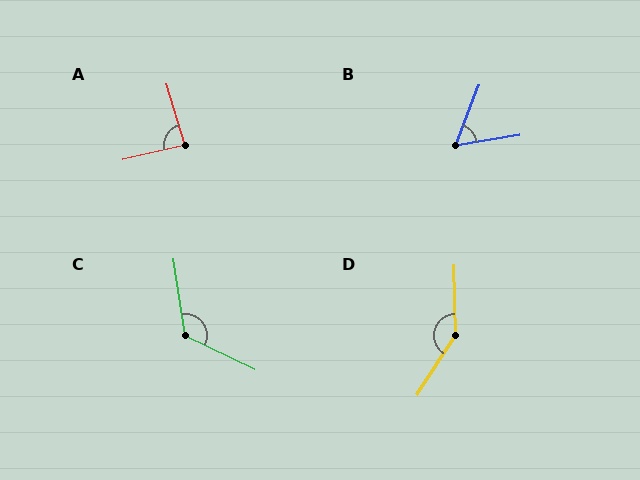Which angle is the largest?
D, at approximately 146 degrees.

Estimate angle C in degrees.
Approximately 124 degrees.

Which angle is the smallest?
B, at approximately 60 degrees.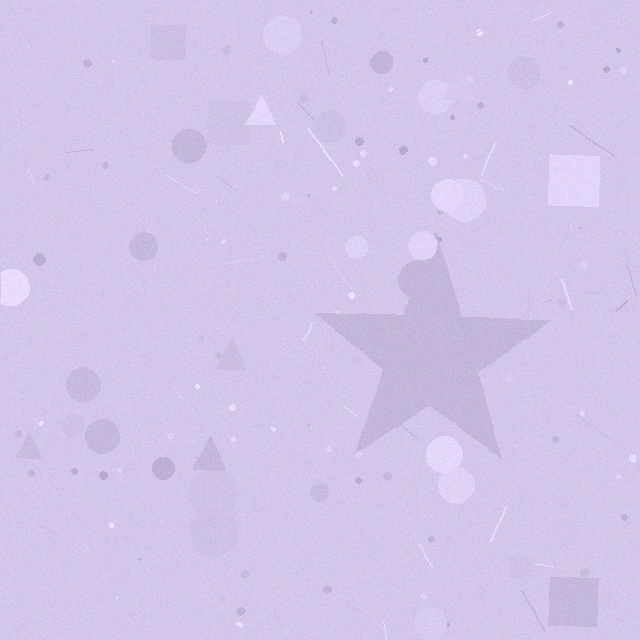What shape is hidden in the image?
A star is hidden in the image.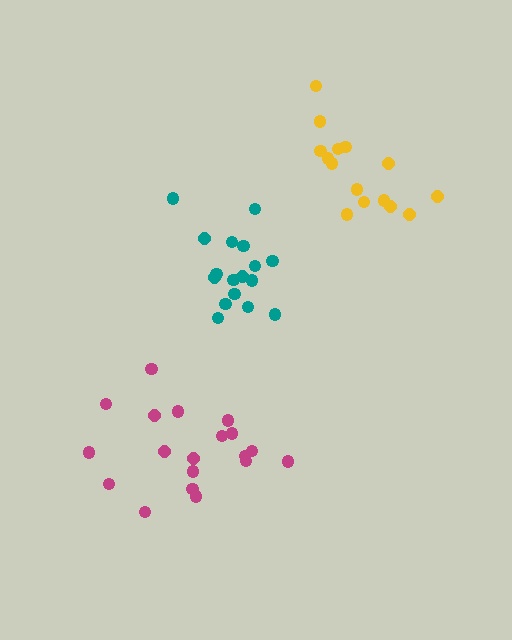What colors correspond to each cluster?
The clusters are colored: teal, yellow, magenta.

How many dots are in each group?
Group 1: 17 dots, Group 2: 15 dots, Group 3: 19 dots (51 total).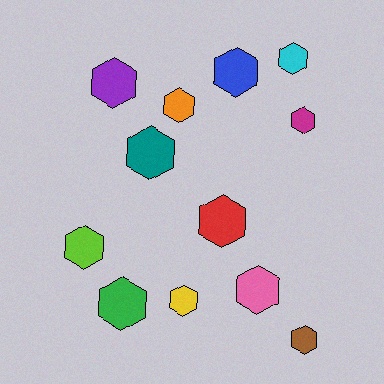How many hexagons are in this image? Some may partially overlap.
There are 12 hexagons.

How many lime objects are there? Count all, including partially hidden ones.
There is 1 lime object.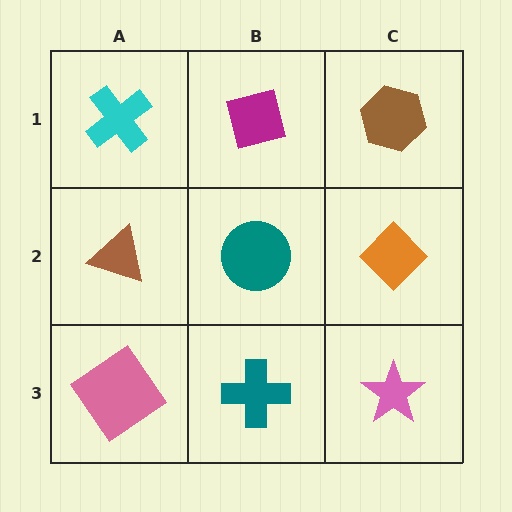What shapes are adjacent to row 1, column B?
A teal circle (row 2, column B), a cyan cross (row 1, column A), a brown hexagon (row 1, column C).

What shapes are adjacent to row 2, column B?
A magenta square (row 1, column B), a teal cross (row 3, column B), a brown triangle (row 2, column A), an orange diamond (row 2, column C).